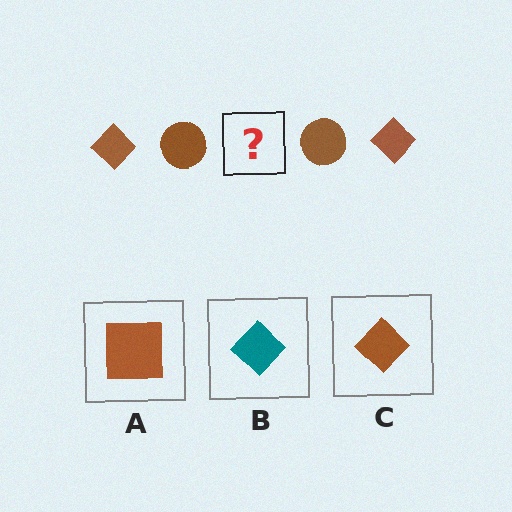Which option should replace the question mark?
Option C.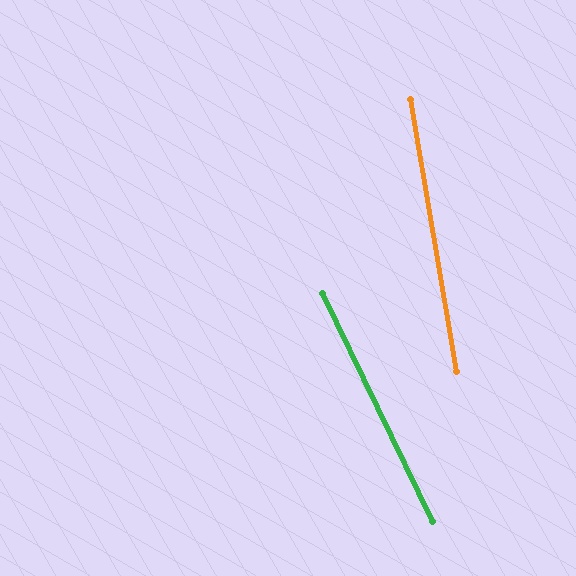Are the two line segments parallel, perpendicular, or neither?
Neither parallel nor perpendicular — they differ by about 16°.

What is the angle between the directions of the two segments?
Approximately 16 degrees.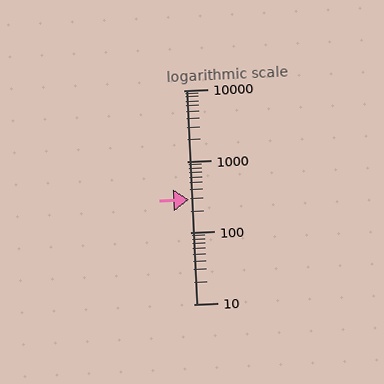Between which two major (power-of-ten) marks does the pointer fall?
The pointer is between 100 and 1000.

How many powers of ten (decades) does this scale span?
The scale spans 3 decades, from 10 to 10000.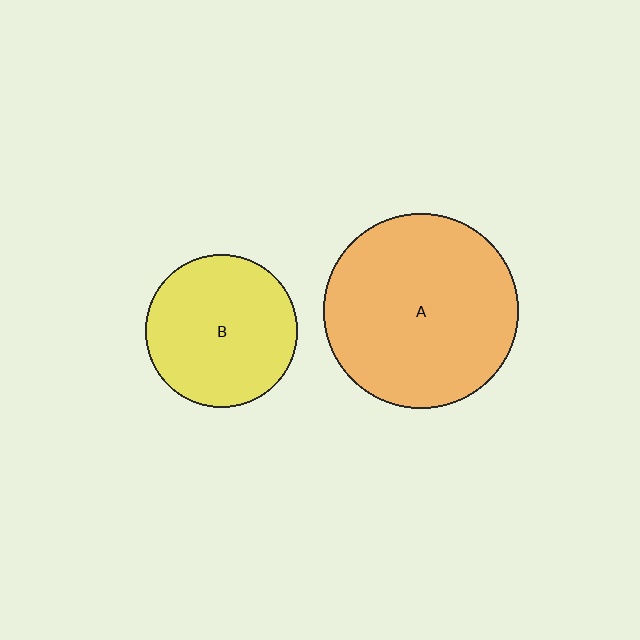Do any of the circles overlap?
No, none of the circles overlap.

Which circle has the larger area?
Circle A (orange).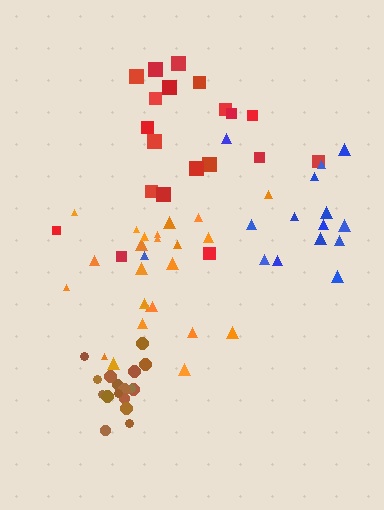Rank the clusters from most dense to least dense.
brown, orange, red, blue.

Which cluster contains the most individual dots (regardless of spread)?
Orange (25).